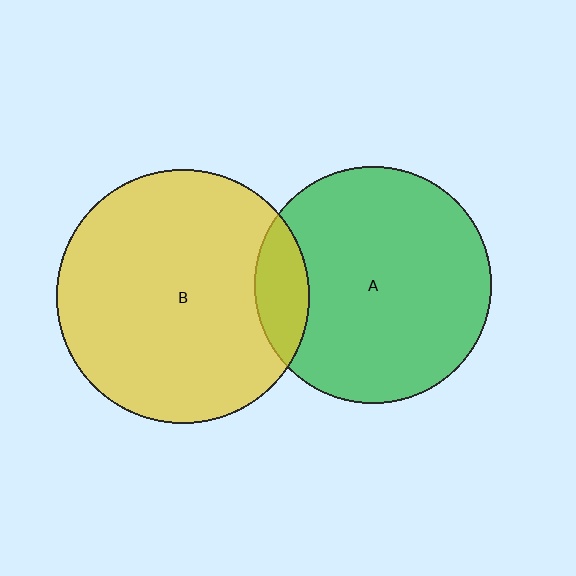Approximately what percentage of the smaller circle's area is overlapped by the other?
Approximately 15%.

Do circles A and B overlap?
Yes.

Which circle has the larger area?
Circle B (yellow).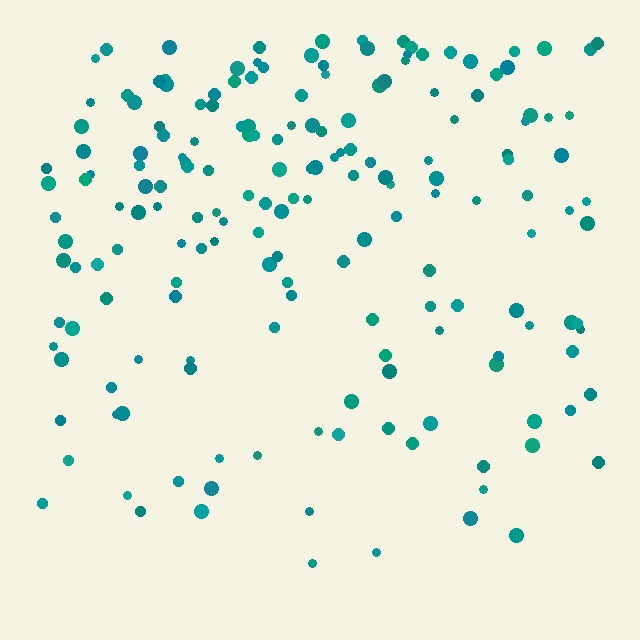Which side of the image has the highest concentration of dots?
The top.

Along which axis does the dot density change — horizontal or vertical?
Vertical.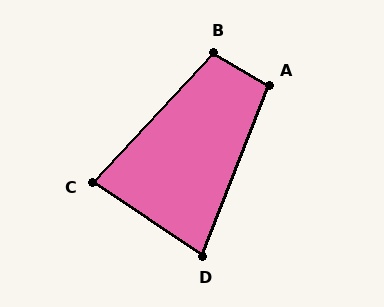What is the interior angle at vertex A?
Approximately 99 degrees (obtuse).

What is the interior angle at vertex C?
Approximately 81 degrees (acute).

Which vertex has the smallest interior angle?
D, at approximately 77 degrees.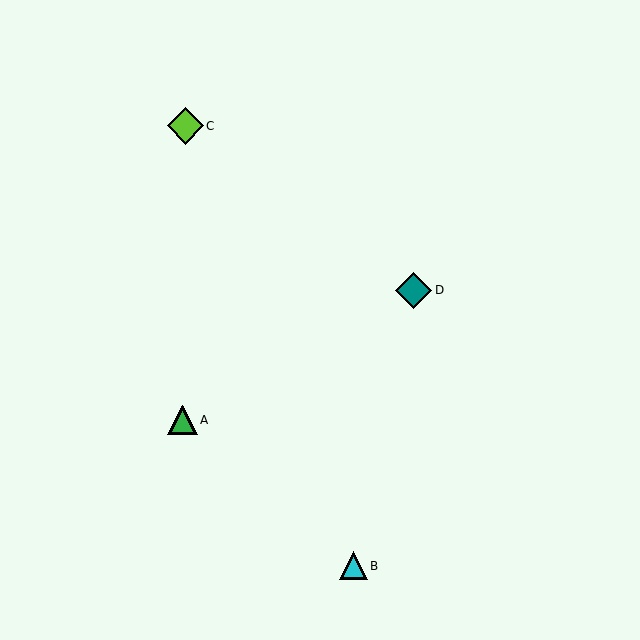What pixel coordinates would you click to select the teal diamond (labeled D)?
Click at (414, 290) to select the teal diamond D.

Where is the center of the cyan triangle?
The center of the cyan triangle is at (353, 566).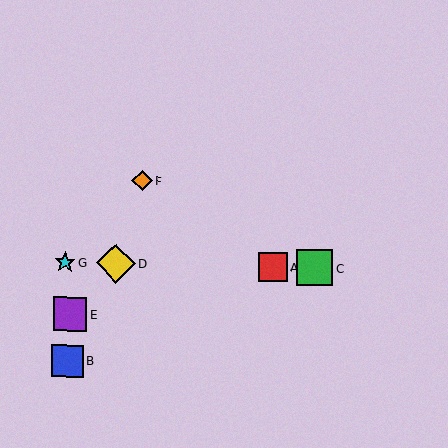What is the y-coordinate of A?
Object A is at y≈267.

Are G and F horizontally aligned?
No, G is at y≈262 and F is at y≈181.